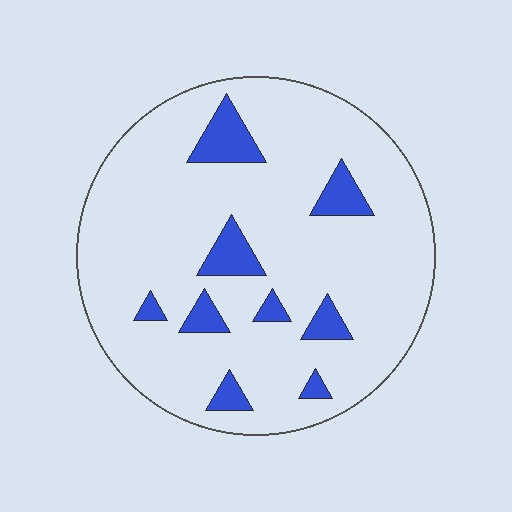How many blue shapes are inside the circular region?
9.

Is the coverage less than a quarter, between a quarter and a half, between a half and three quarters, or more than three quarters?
Less than a quarter.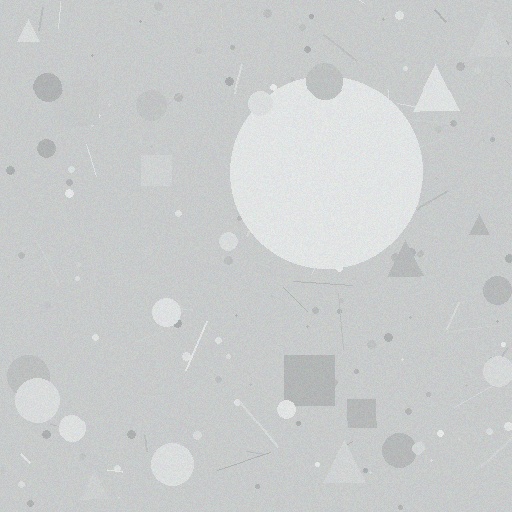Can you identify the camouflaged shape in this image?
The camouflaged shape is a circle.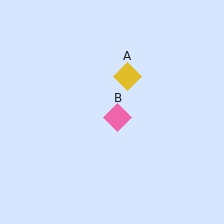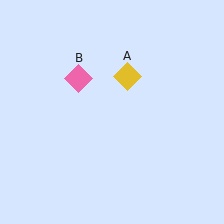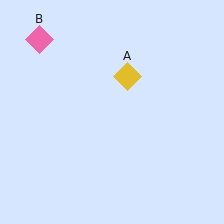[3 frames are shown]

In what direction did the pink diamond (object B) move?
The pink diamond (object B) moved up and to the left.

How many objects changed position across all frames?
1 object changed position: pink diamond (object B).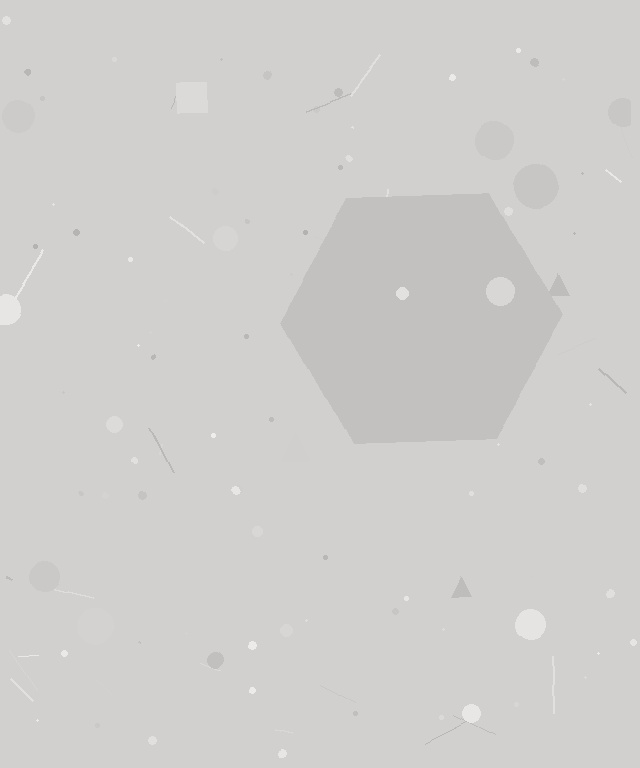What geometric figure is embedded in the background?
A hexagon is embedded in the background.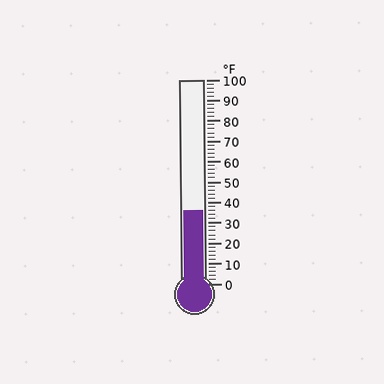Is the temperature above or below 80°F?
The temperature is below 80°F.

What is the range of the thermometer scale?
The thermometer scale ranges from 0°F to 100°F.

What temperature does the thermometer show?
The thermometer shows approximately 36°F.